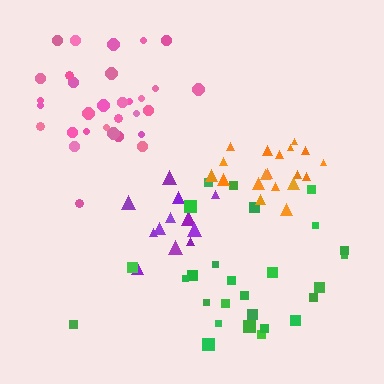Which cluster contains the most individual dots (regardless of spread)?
Pink (31).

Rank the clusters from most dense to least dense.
orange, purple, pink, green.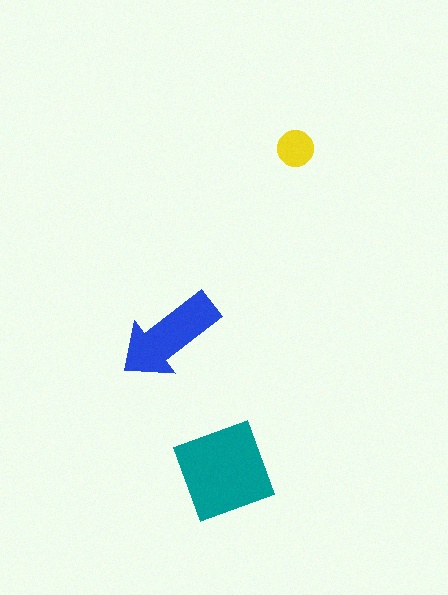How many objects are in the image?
There are 3 objects in the image.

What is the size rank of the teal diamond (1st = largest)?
1st.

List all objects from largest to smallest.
The teal diamond, the blue arrow, the yellow circle.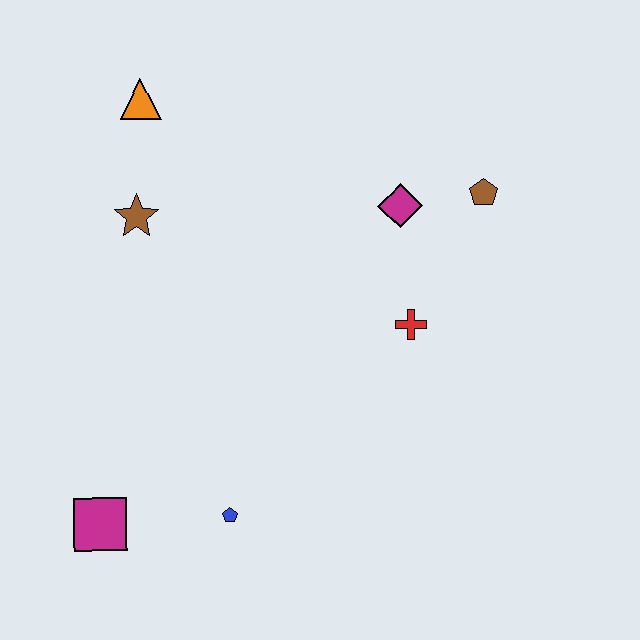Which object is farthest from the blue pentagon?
The orange triangle is farthest from the blue pentagon.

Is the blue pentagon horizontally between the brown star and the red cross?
Yes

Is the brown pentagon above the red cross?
Yes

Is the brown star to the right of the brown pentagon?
No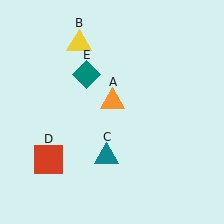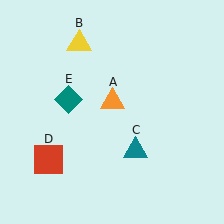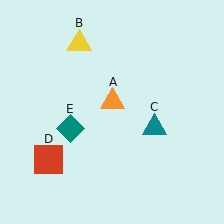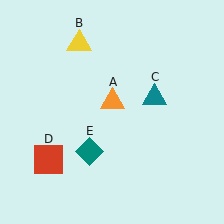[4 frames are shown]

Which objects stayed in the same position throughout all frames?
Orange triangle (object A) and yellow triangle (object B) and red square (object D) remained stationary.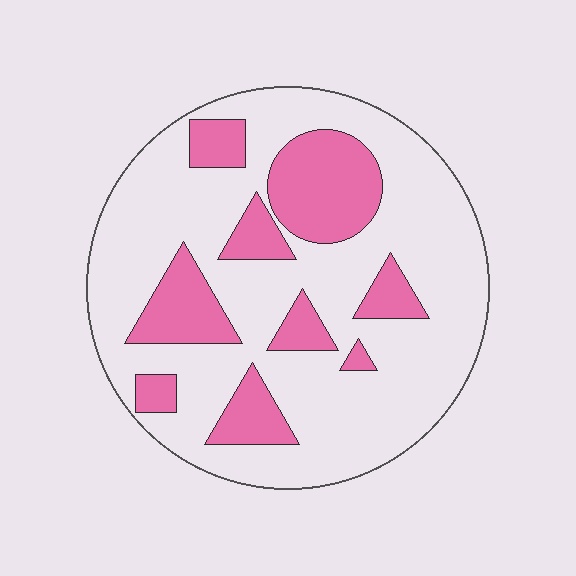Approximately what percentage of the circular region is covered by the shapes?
Approximately 25%.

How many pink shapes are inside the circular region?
9.